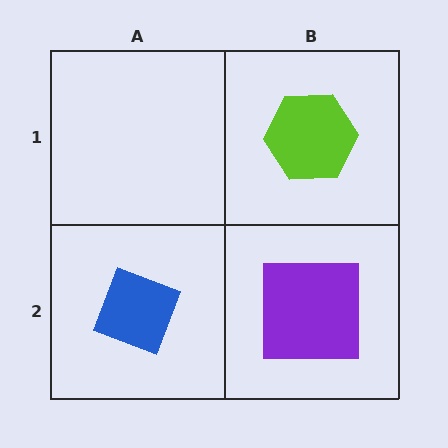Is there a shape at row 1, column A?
No, that cell is empty.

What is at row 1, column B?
A lime hexagon.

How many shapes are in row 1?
1 shape.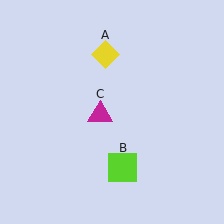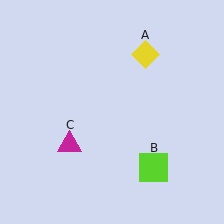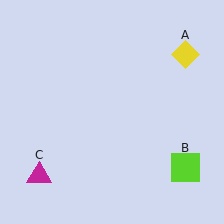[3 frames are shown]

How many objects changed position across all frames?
3 objects changed position: yellow diamond (object A), lime square (object B), magenta triangle (object C).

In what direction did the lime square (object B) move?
The lime square (object B) moved right.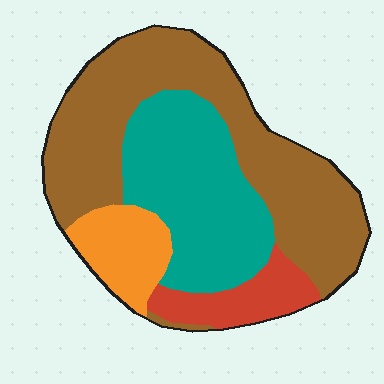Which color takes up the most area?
Brown, at roughly 50%.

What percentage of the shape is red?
Red takes up less than a sixth of the shape.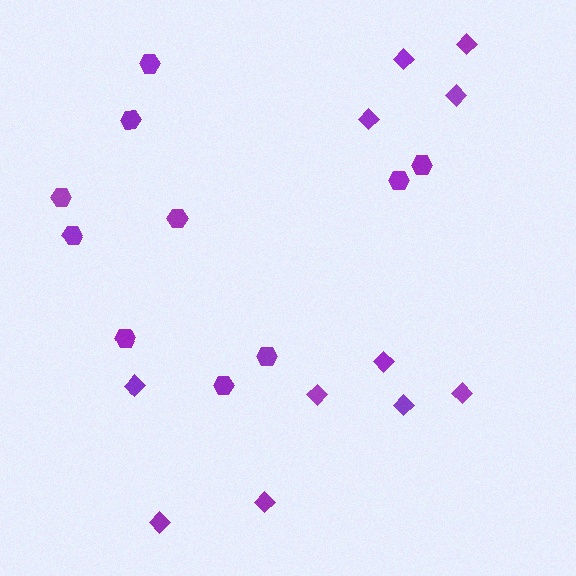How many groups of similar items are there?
There are 2 groups: one group of hexagons (10) and one group of diamonds (11).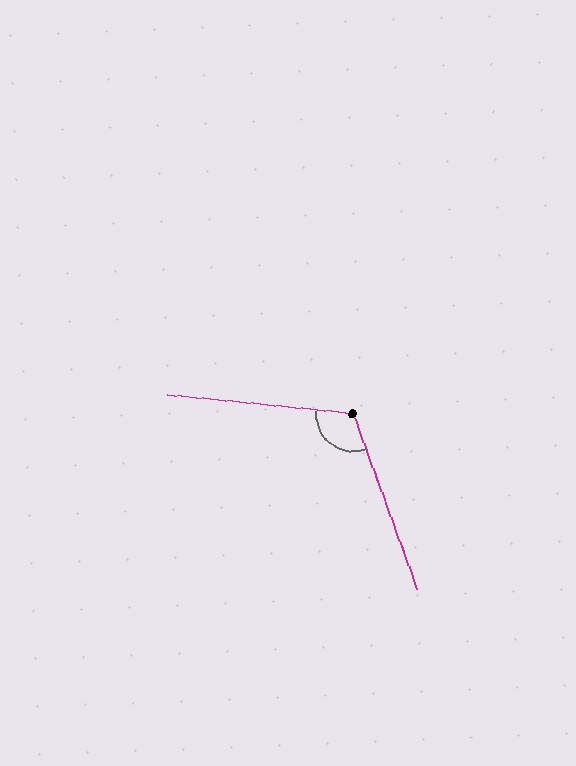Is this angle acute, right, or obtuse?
It is obtuse.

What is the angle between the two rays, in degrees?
Approximately 116 degrees.